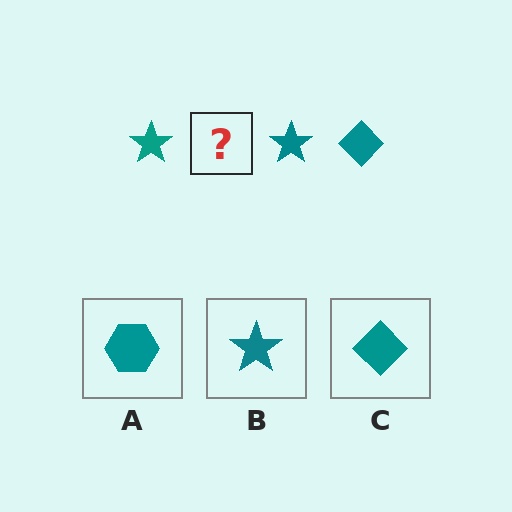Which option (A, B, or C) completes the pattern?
C.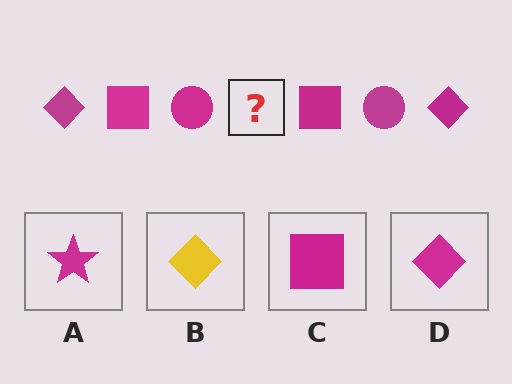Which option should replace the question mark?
Option D.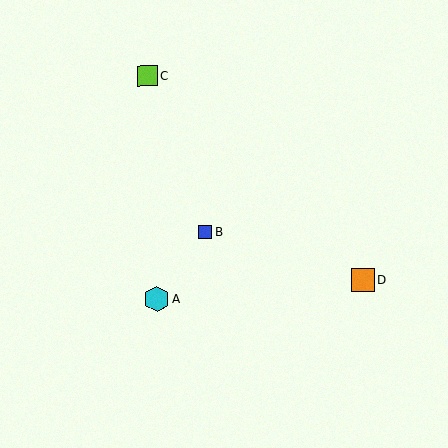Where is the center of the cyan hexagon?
The center of the cyan hexagon is at (157, 299).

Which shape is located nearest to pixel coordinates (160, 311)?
The cyan hexagon (labeled A) at (157, 299) is nearest to that location.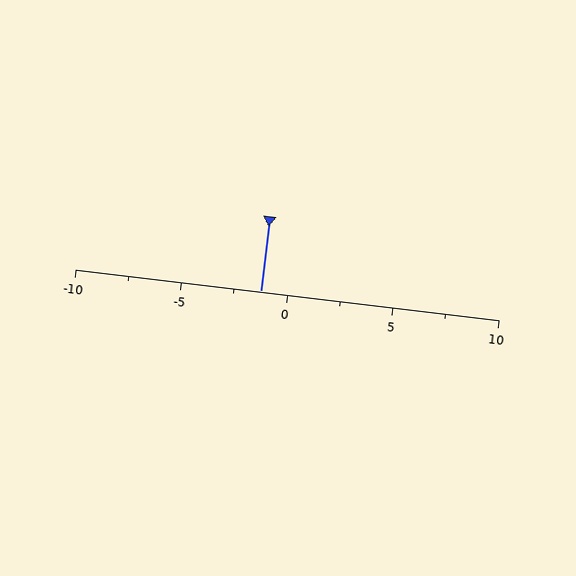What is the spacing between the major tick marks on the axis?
The major ticks are spaced 5 apart.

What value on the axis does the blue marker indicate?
The marker indicates approximately -1.2.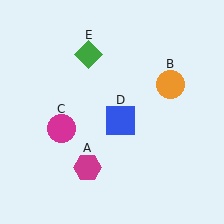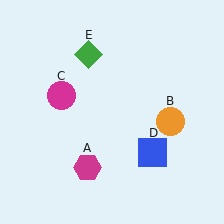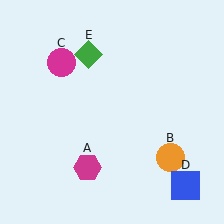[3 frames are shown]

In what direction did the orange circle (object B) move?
The orange circle (object B) moved down.